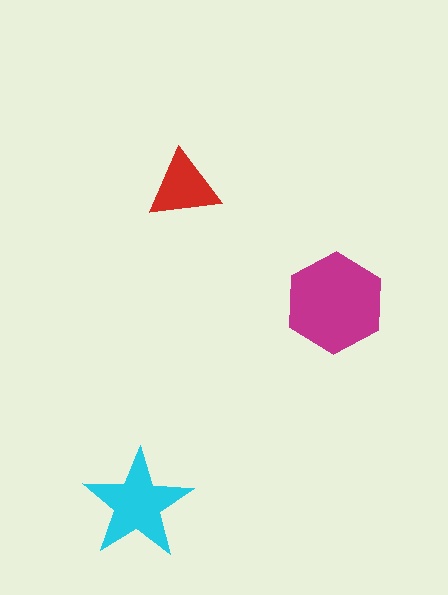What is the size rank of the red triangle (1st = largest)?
3rd.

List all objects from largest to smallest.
The magenta hexagon, the cyan star, the red triangle.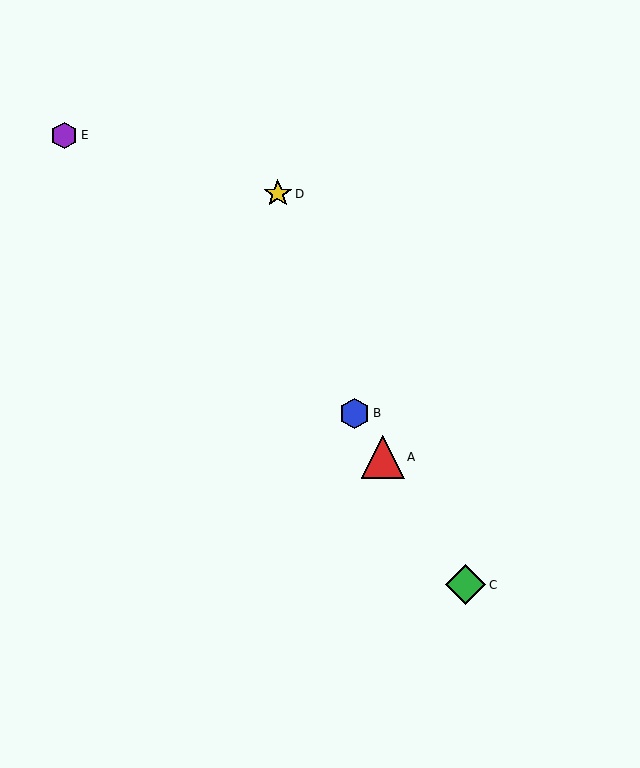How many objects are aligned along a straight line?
3 objects (A, B, C) are aligned along a straight line.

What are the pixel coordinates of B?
Object B is at (355, 413).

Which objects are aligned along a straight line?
Objects A, B, C are aligned along a straight line.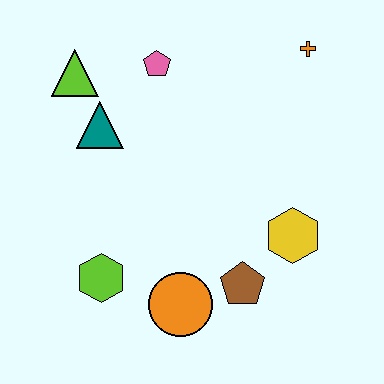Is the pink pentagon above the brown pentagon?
Yes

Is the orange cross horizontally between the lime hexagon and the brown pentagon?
No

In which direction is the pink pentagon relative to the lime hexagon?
The pink pentagon is above the lime hexagon.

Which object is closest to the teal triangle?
The lime triangle is closest to the teal triangle.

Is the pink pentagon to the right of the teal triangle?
Yes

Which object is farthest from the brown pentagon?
The lime triangle is farthest from the brown pentagon.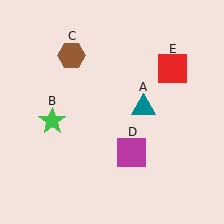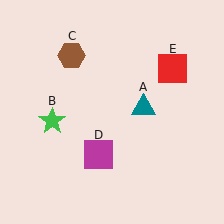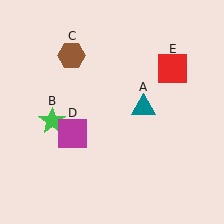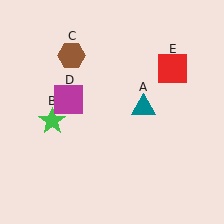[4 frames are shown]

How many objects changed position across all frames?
1 object changed position: magenta square (object D).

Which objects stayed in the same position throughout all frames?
Teal triangle (object A) and green star (object B) and brown hexagon (object C) and red square (object E) remained stationary.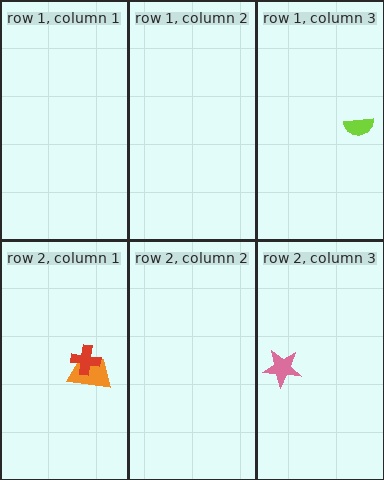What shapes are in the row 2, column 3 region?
The pink star.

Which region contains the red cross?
The row 2, column 1 region.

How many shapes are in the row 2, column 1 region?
2.